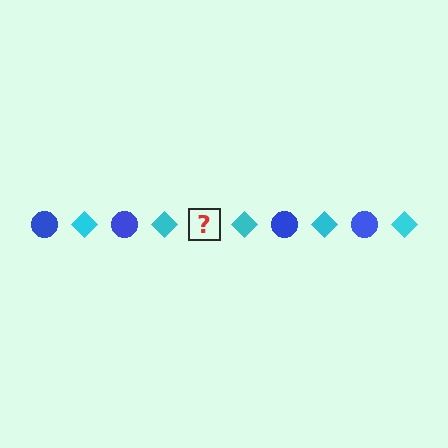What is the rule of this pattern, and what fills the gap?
The rule is that the pattern alternates between blue circle and cyan diamond. The gap should be filled with a blue circle.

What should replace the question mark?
The question mark should be replaced with a blue circle.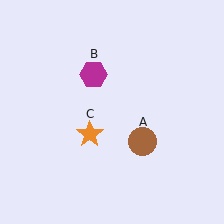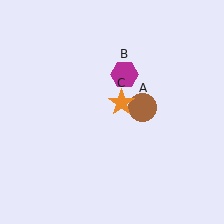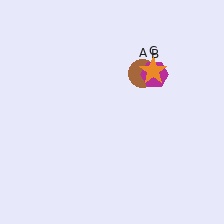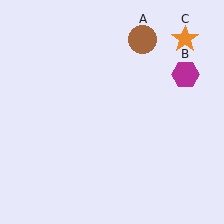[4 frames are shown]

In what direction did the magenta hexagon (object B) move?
The magenta hexagon (object B) moved right.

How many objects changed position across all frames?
3 objects changed position: brown circle (object A), magenta hexagon (object B), orange star (object C).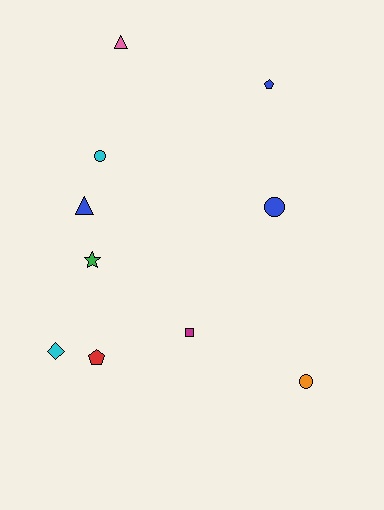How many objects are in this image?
There are 10 objects.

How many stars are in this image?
There is 1 star.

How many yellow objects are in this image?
There are no yellow objects.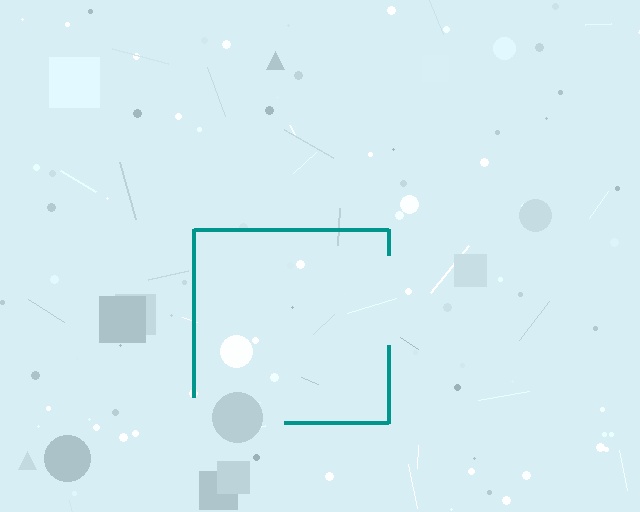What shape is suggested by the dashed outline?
The dashed outline suggests a square.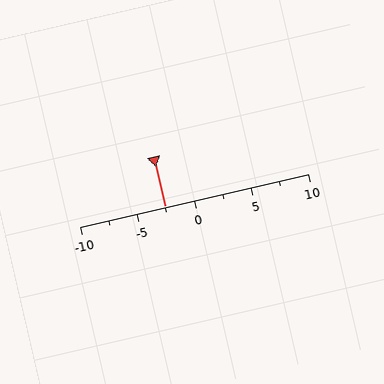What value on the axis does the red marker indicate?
The marker indicates approximately -2.5.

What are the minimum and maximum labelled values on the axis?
The axis runs from -10 to 10.